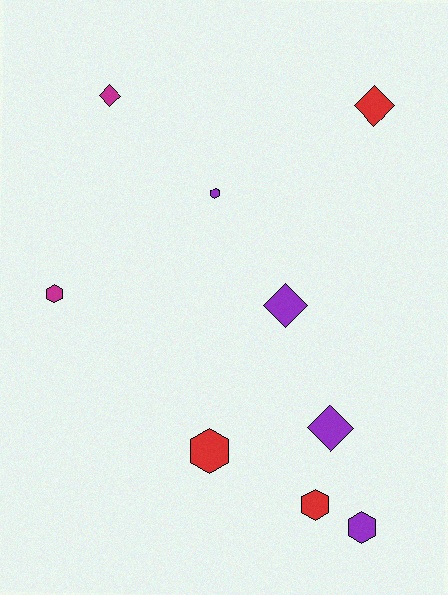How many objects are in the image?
There are 9 objects.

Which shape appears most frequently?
Hexagon, with 5 objects.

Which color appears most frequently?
Purple, with 4 objects.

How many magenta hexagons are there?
There is 1 magenta hexagon.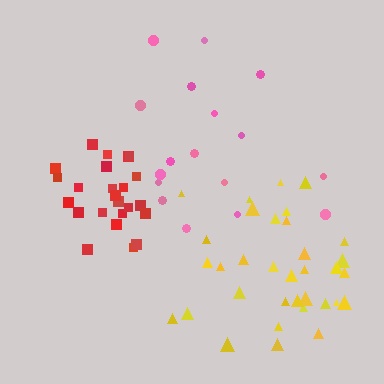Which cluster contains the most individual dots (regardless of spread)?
Yellow (34).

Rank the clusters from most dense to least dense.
red, yellow, pink.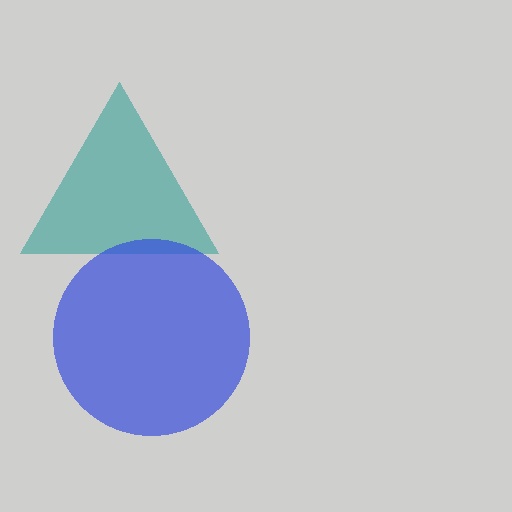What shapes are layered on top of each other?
The layered shapes are: a teal triangle, a blue circle.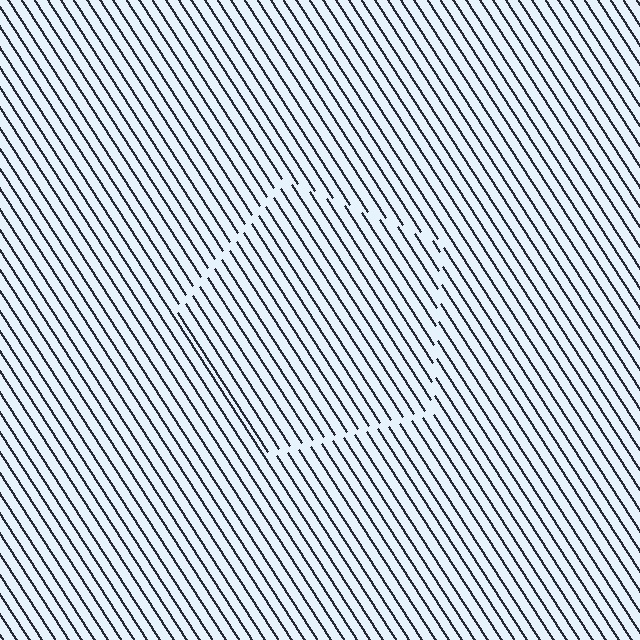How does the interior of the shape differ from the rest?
The interior of the shape contains the same grating, shifted by half a period — the contour is defined by the phase discontinuity where line-ends from the inner and outer gratings abut.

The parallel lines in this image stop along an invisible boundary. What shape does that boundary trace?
An illusory pentagon. The interior of the shape contains the same grating, shifted by half a period — the contour is defined by the phase discontinuity where line-ends from the inner and outer gratings abut.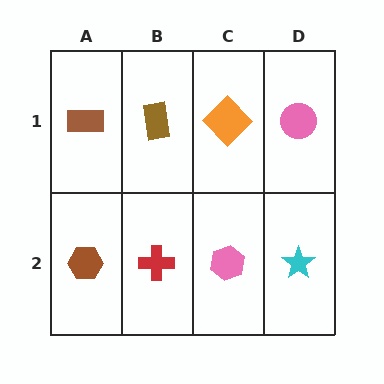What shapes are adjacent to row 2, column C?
An orange diamond (row 1, column C), a red cross (row 2, column B), a cyan star (row 2, column D).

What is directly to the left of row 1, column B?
A brown rectangle.